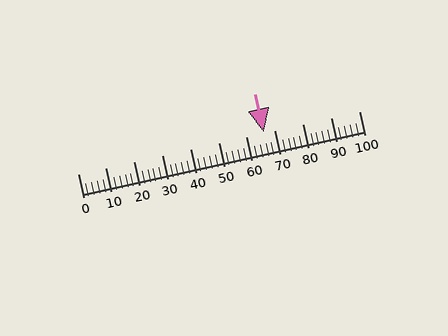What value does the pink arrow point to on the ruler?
The pink arrow points to approximately 66.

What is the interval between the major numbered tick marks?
The major tick marks are spaced 10 units apart.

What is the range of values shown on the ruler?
The ruler shows values from 0 to 100.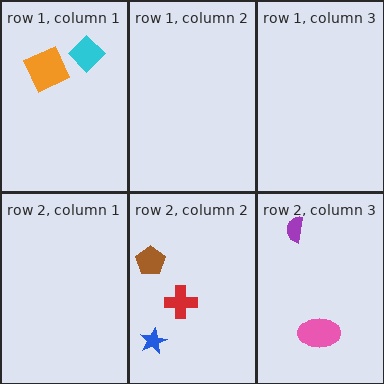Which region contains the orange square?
The row 1, column 1 region.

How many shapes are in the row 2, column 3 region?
2.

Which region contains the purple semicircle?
The row 2, column 3 region.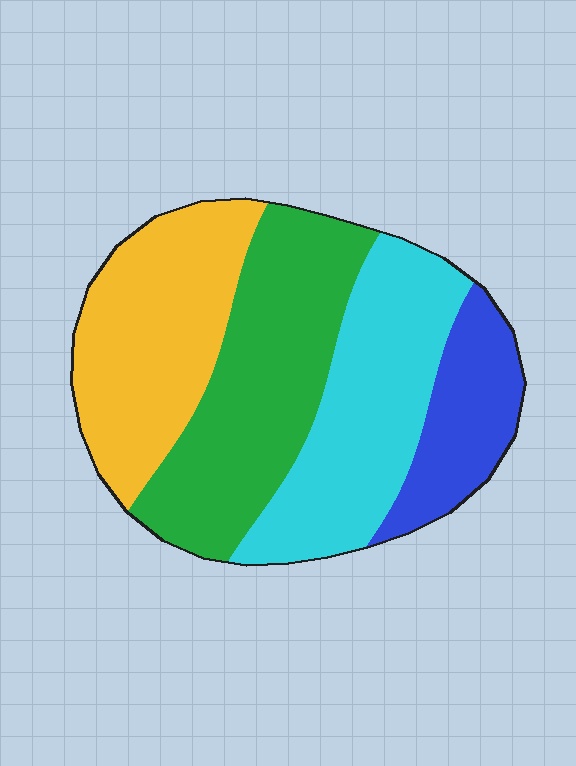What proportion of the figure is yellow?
Yellow covers roughly 25% of the figure.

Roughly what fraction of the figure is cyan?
Cyan covers around 30% of the figure.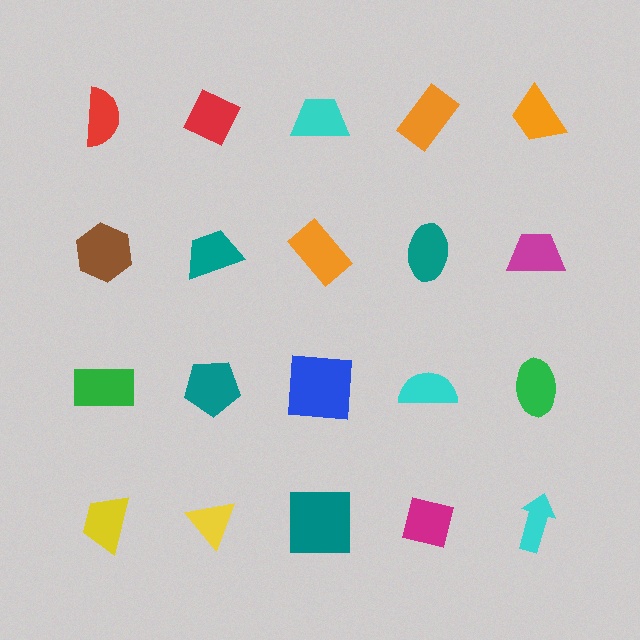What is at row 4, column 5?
A cyan arrow.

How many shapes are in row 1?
5 shapes.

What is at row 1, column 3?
A cyan trapezoid.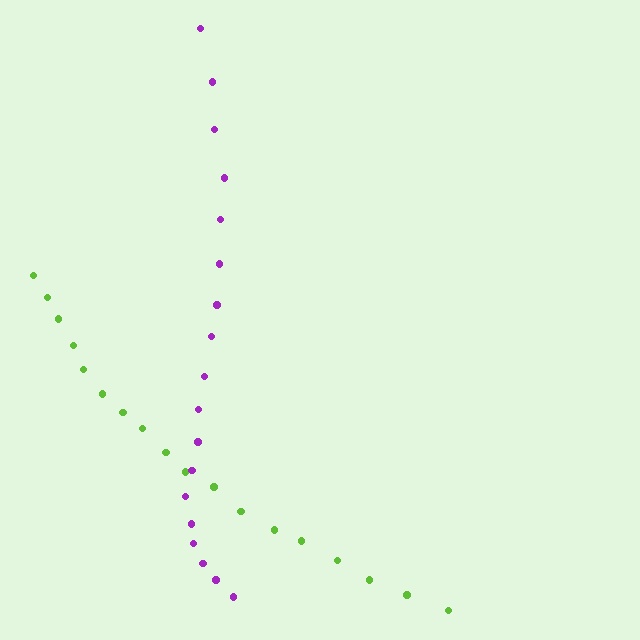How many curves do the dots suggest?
There are 2 distinct paths.